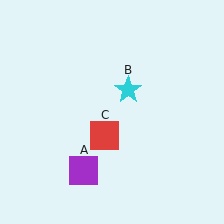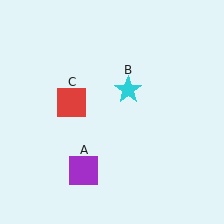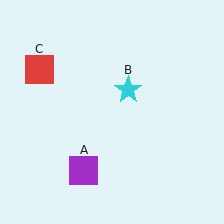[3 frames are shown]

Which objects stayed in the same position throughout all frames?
Purple square (object A) and cyan star (object B) remained stationary.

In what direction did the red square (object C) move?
The red square (object C) moved up and to the left.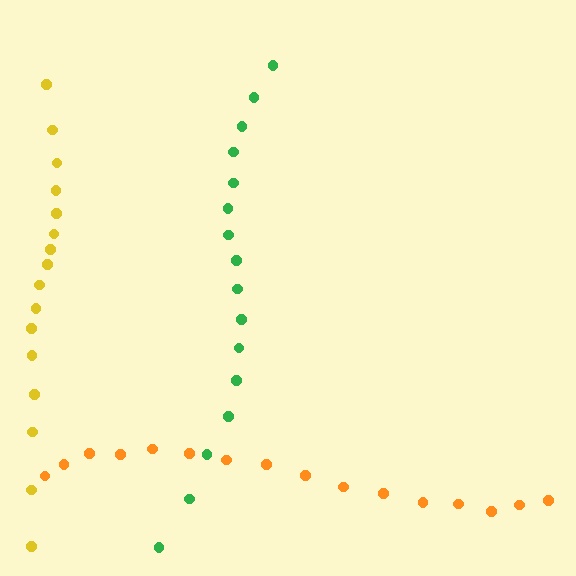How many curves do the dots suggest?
There are 3 distinct paths.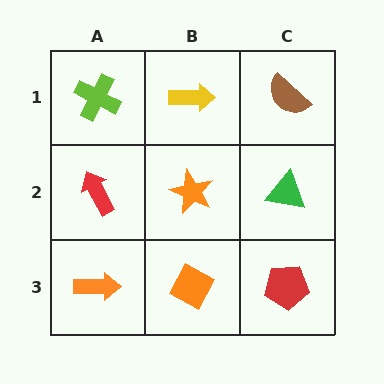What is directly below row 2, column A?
An orange arrow.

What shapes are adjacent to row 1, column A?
A red arrow (row 2, column A), a yellow arrow (row 1, column B).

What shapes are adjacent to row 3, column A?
A red arrow (row 2, column A), an orange diamond (row 3, column B).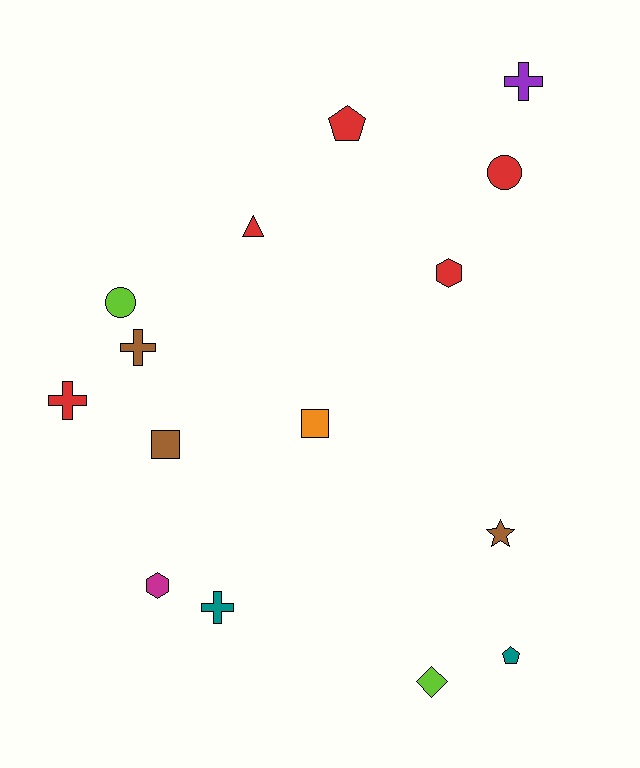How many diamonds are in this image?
There is 1 diamond.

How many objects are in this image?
There are 15 objects.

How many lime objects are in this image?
There are 2 lime objects.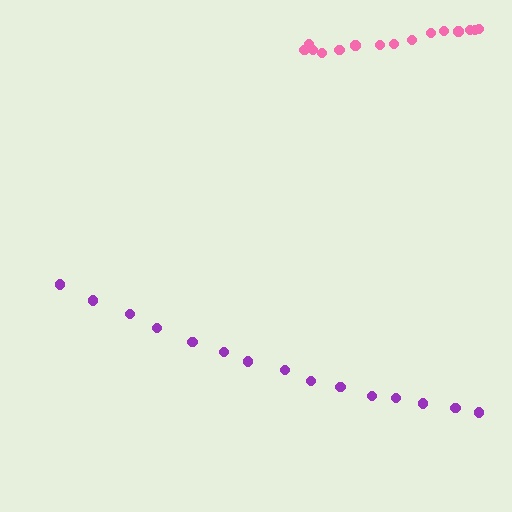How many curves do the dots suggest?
There are 2 distinct paths.